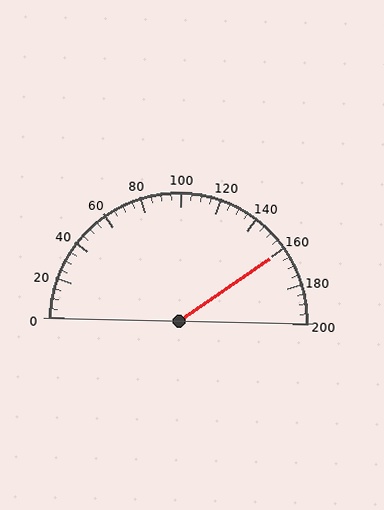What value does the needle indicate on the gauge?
The needle indicates approximately 160.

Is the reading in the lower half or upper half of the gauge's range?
The reading is in the upper half of the range (0 to 200).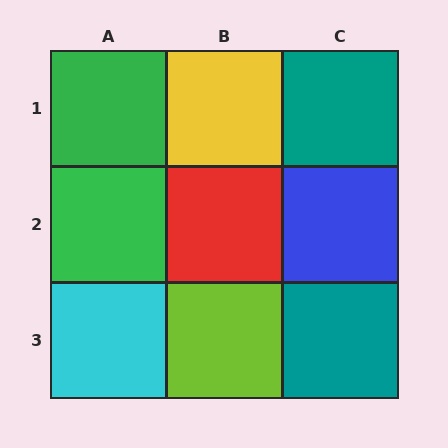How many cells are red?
1 cell is red.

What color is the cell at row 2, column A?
Green.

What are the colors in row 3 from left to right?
Cyan, lime, teal.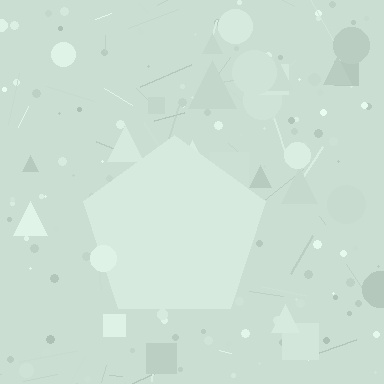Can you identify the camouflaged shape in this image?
The camouflaged shape is a pentagon.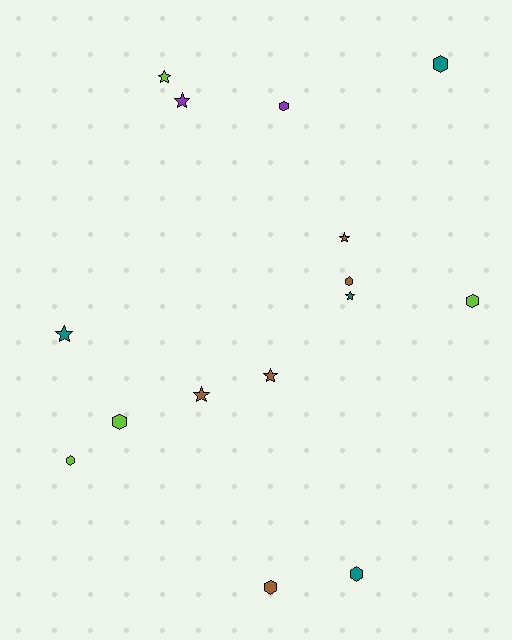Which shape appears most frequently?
Hexagon, with 8 objects.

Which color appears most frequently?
Brown, with 5 objects.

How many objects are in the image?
There are 15 objects.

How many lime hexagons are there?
There are 3 lime hexagons.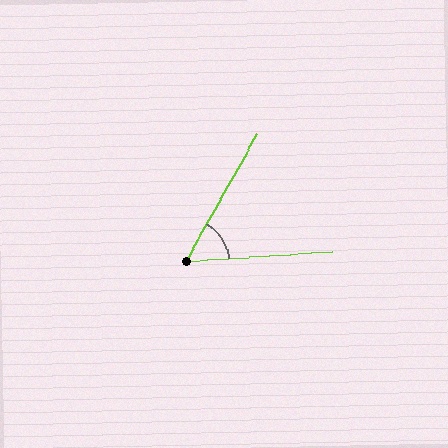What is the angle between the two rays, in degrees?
Approximately 57 degrees.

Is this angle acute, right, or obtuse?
It is acute.